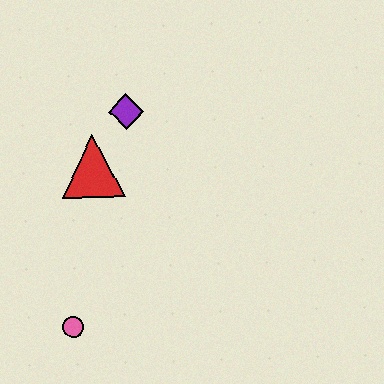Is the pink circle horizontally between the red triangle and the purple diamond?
No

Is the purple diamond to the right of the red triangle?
Yes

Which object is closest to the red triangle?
The purple diamond is closest to the red triangle.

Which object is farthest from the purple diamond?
The pink circle is farthest from the purple diamond.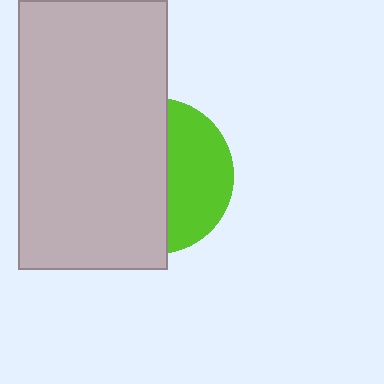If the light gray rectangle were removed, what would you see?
You would see the complete lime circle.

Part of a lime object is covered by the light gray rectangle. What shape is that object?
It is a circle.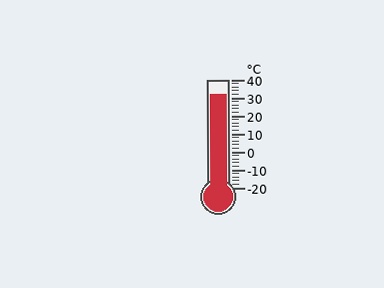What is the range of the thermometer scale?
The thermometer scale ranges from -20°C to 40°C.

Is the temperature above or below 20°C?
The temperature is above 20°C.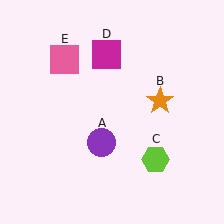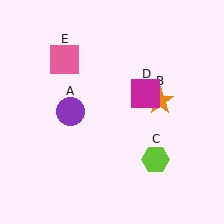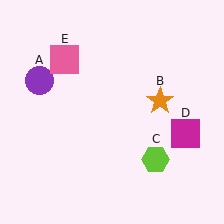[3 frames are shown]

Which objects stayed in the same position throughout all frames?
Orange star (object B) and lime hexagon (object C) and pink square (object E) remained stationary.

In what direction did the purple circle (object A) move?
The purple circle (object A) moved up and to the left.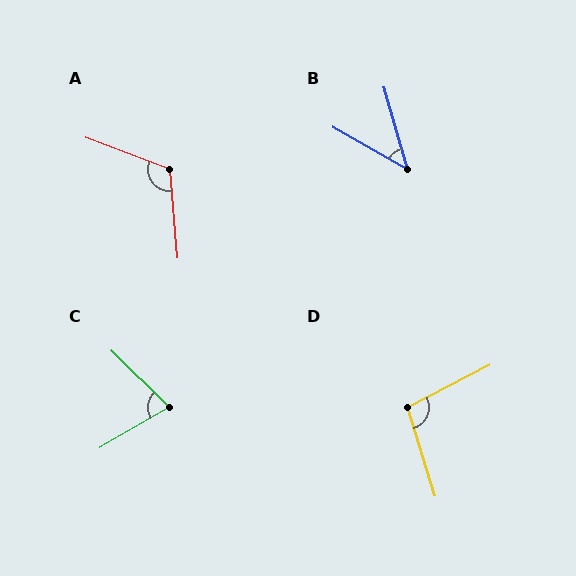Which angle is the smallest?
B, at approximately 44 degrees.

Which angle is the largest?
A, at approximately 115 degrees.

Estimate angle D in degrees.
Approximately 100 degrees.